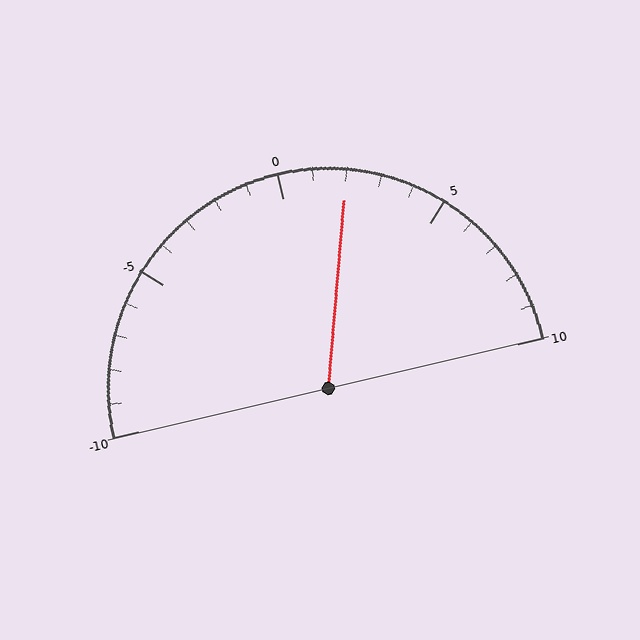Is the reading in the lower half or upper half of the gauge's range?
The reading is in the upper half of the range (-10 to 10).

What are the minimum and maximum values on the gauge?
The gauge ranges from -10 to 10.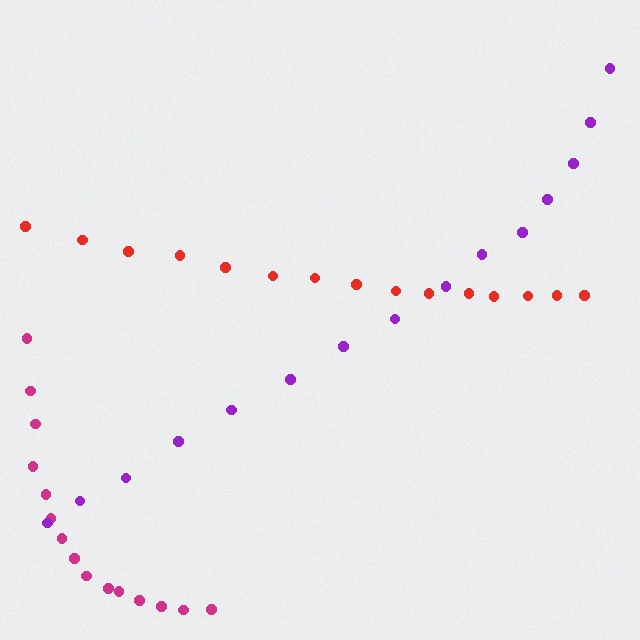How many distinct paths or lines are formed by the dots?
There are 3 distinct paths.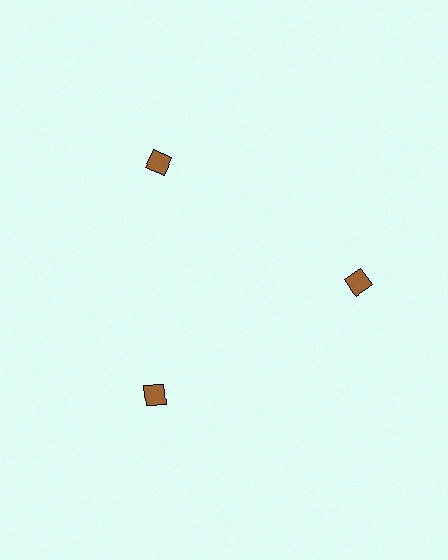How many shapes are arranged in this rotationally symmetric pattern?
There are 3 shapes, arranged in 3 groups of 1.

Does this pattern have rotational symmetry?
Yes, this pattern has 3-fold rotational symmetry. It looks the same after rotating 120 degrees around the center.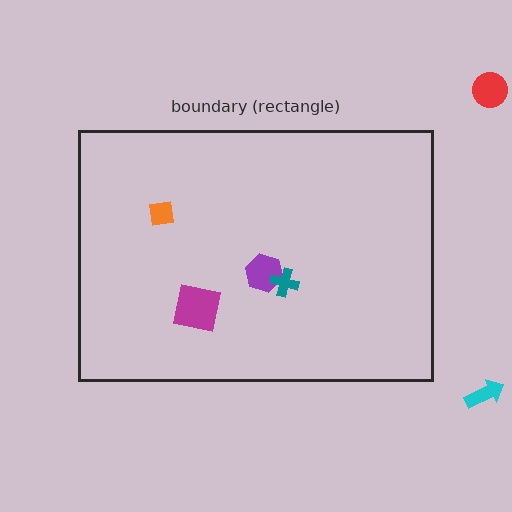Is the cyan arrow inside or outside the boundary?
Outside.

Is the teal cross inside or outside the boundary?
Inside.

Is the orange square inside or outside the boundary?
Inside.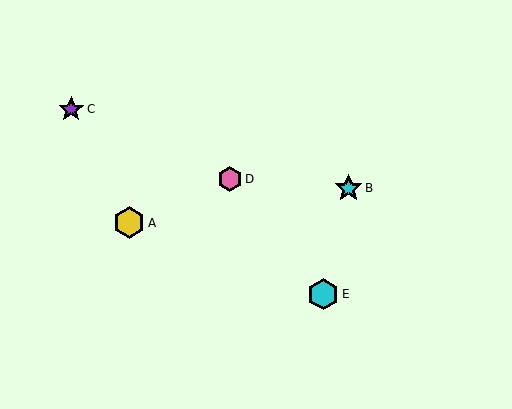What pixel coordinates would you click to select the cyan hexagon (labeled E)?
Click at (323, 294) to select the cyan hexagon E.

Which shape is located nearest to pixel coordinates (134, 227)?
The yellow hexagon (labeled A) at (129, 223) is nearest to that location.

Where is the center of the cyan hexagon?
The center of the cyan hexagon is at (323, 294).